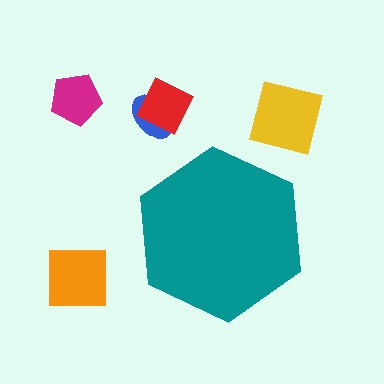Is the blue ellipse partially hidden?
No, the blue ellipse is fully visible.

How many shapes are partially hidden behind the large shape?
0 shapes are partially hidden.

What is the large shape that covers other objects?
A teal hexagon.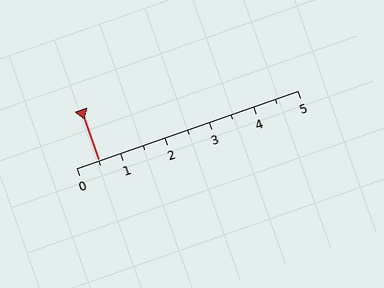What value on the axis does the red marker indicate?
The marker indicates approximately 0.5.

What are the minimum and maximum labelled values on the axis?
The axis runs from 0 to 5.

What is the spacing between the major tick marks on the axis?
The major ticks are spaced 1 apart.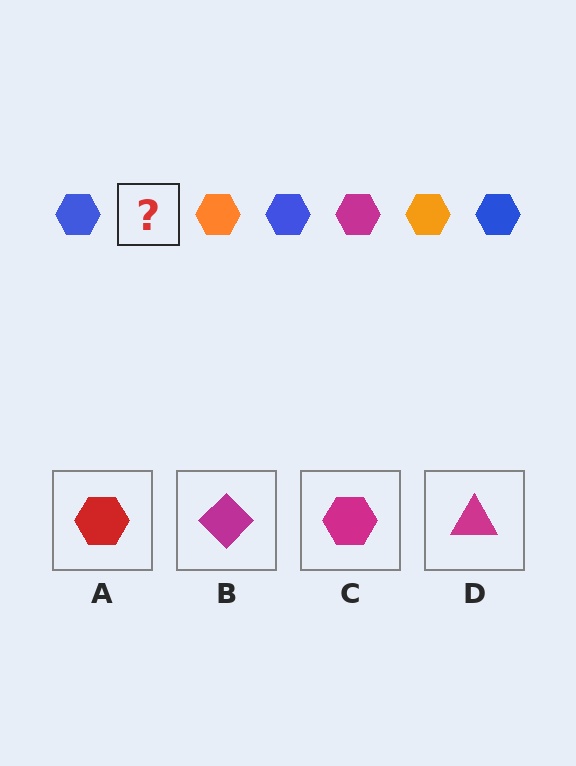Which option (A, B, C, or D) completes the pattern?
C.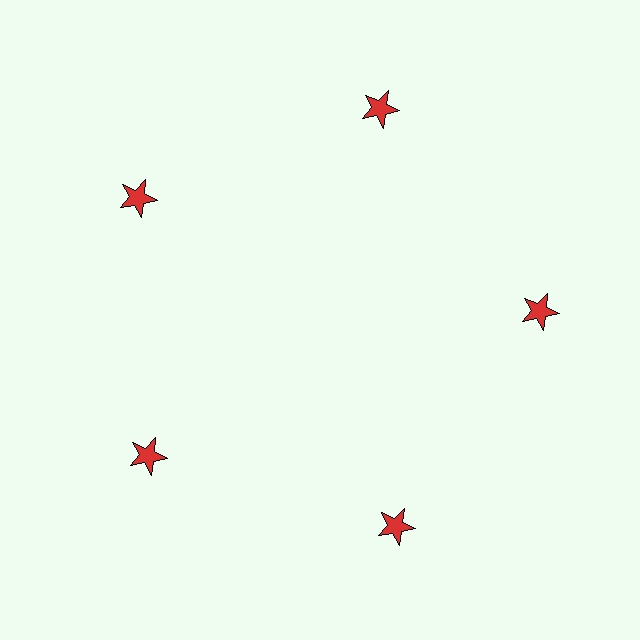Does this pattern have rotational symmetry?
Yes, this pattern has 5-fold rotational symmetry. It looks the same after rotating 72 degrees around the center.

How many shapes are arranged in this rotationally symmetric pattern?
There are 5 shapes, arranged in 5 groups of 1.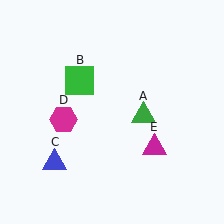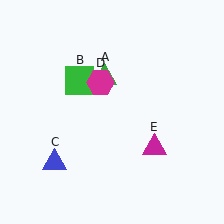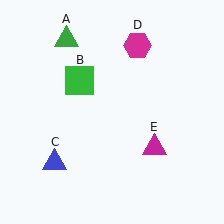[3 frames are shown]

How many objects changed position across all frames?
2 objects changed position: green triangle (object A), magenta hexagon (object D).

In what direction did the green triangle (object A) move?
The green triangle (object A) moved up and to the left.